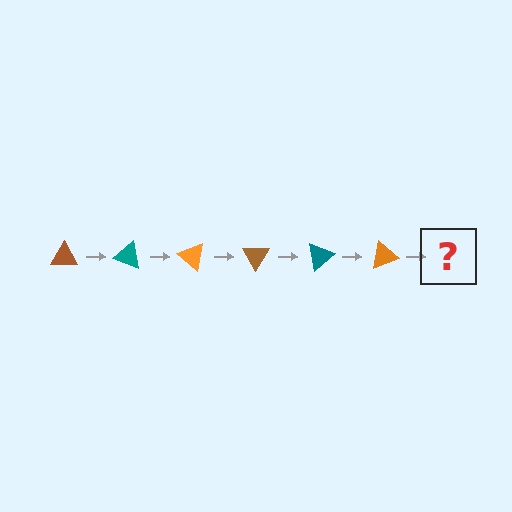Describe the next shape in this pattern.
It should be a brown triangle, rotated 120 degrees from the start.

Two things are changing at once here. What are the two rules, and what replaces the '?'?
The two rules are that it rotates 20 degrees each step and the color cycles through brown, teal, and orange. The '?' should be a brown triangle, rotated 120 degrees from the start.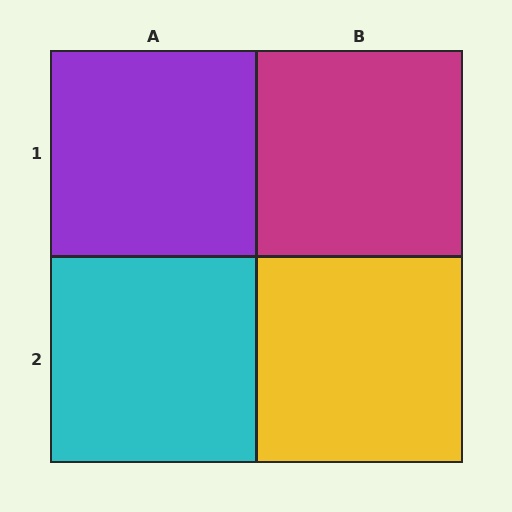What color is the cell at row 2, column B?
Yellow.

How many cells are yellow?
1 cell is yellow.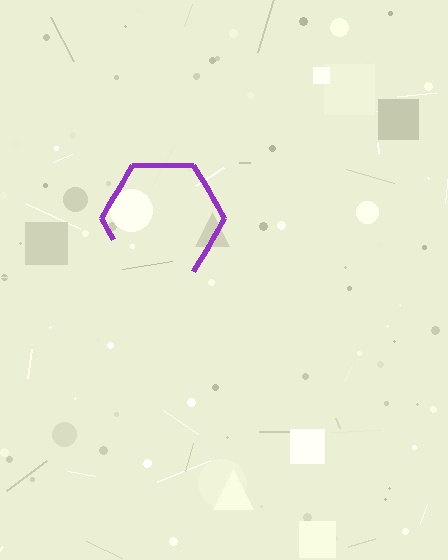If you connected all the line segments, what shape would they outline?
They would outline a hexagon.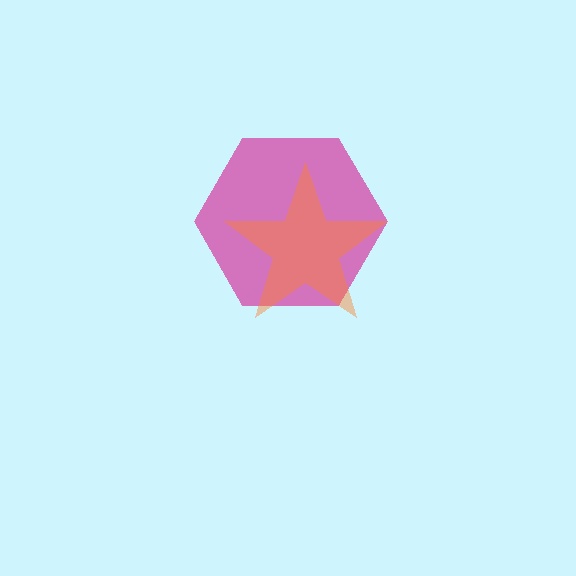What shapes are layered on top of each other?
The layered shapes are: a magenta hexagon, an orange star.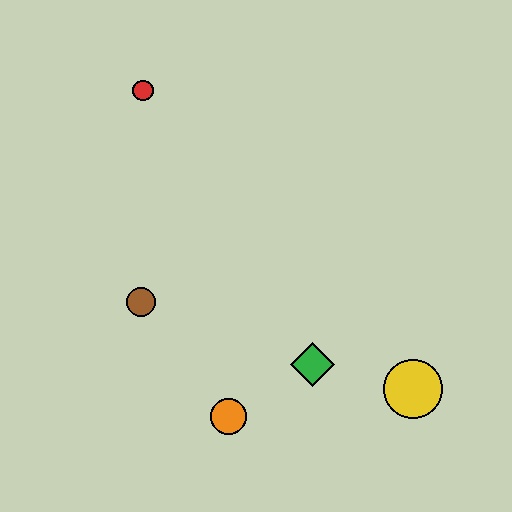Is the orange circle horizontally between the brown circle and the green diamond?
Yes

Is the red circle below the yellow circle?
No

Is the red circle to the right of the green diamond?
No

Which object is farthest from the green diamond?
The red circle is farthest from the green diamond.